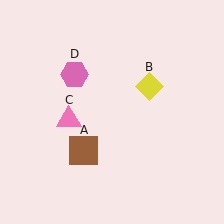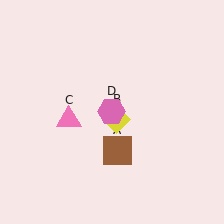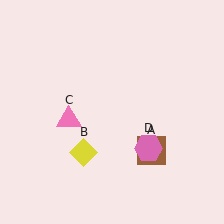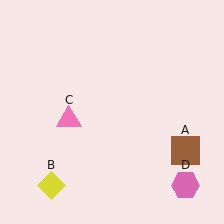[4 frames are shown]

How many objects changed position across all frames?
3 objects changed position: brown square (object A), yellow diamond (object B), pink hexagon (object D).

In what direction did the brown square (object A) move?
The brown square (object A) moved right.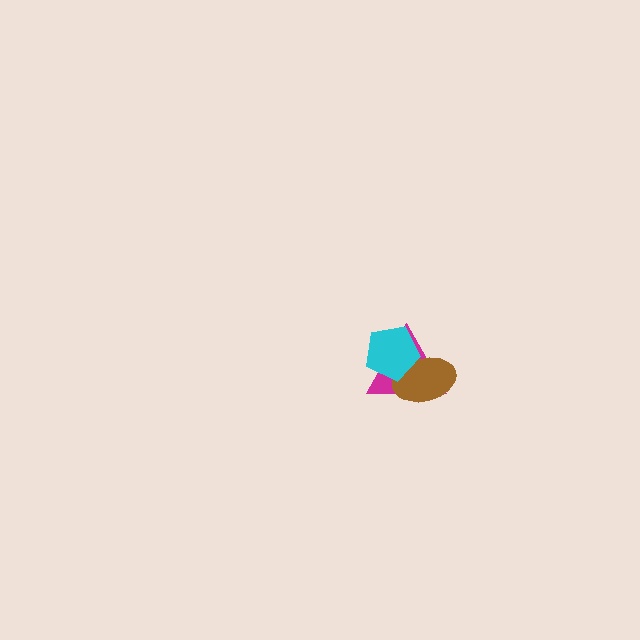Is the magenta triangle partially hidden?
Yes, it is partially covered by another shape.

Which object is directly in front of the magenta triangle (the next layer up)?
The brown ellipse is directly in front of the magenta triangle.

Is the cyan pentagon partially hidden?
No, no other shape covers it.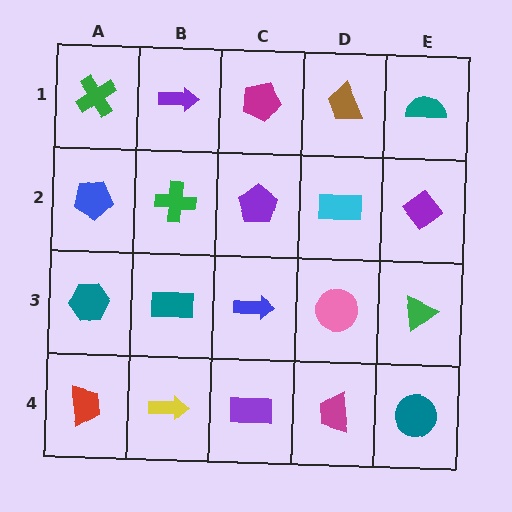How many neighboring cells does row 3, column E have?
3.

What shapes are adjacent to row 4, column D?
A pink circle (row 3, column D), a purple rectangle (row 4, column C), a teal circle (row 4, column E).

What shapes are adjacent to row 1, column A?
A blue pentagon (row 2, column A), a purple arrow (row 1, column B).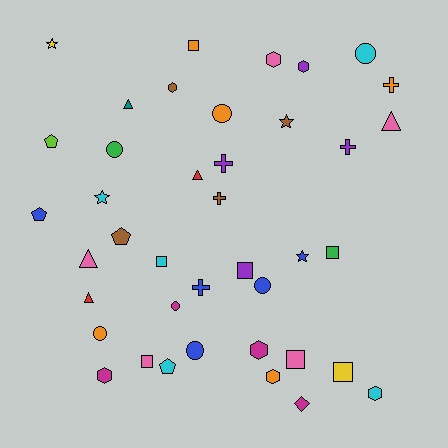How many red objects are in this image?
There are 2 red objects.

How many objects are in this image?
There are 40 objects.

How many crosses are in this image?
There are 5 crosses.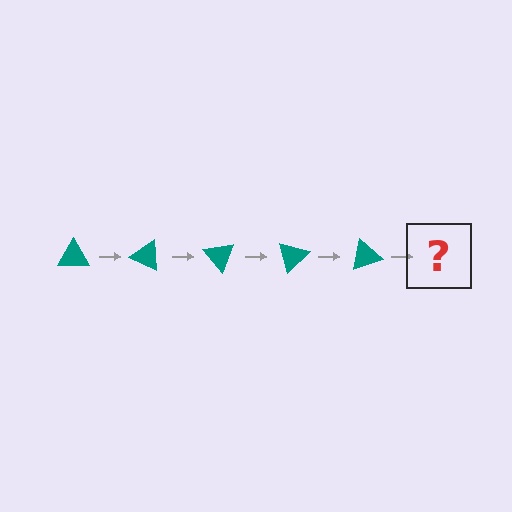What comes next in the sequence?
The next element should be a teal triangle rotated 125 degrees.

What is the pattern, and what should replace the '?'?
The pattern is that the triangle rotates 25 degrees each step. The '?' should be a teal triangle rotated 125 degrees.